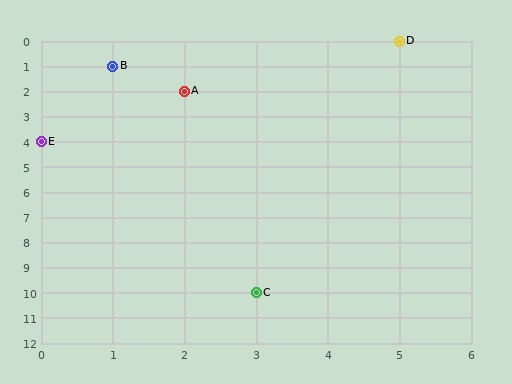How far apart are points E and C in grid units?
Points E and C are 3 columns and 6 rows apart (about 6.7 grid units diagonally).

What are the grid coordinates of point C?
Point C is at grid coordinates (3, 10).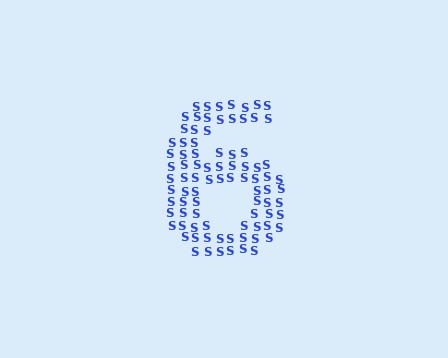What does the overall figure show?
The overall figure shows the digit 6.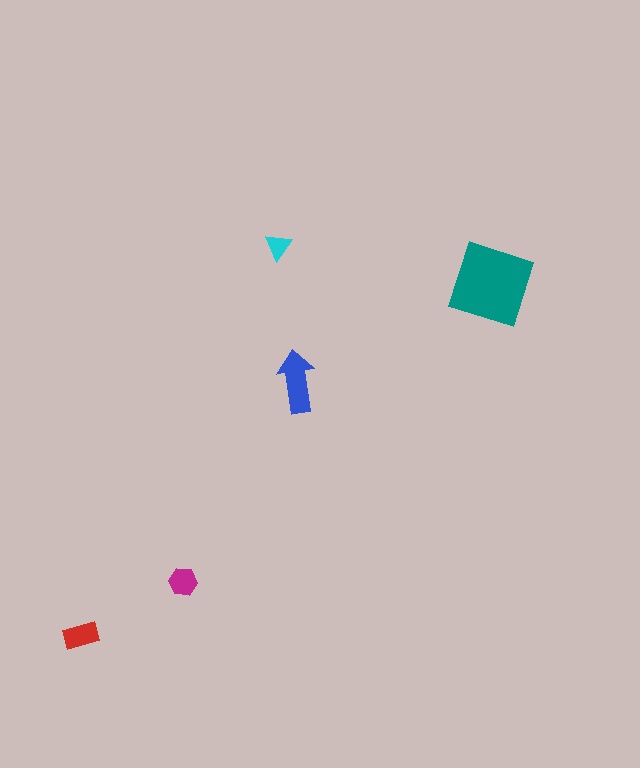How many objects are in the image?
There are 5 objects in the image.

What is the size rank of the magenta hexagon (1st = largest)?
4th.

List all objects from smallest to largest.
The cyan triangle, the magenta hexagon, the red rectangle, the blue arrow, the teal square.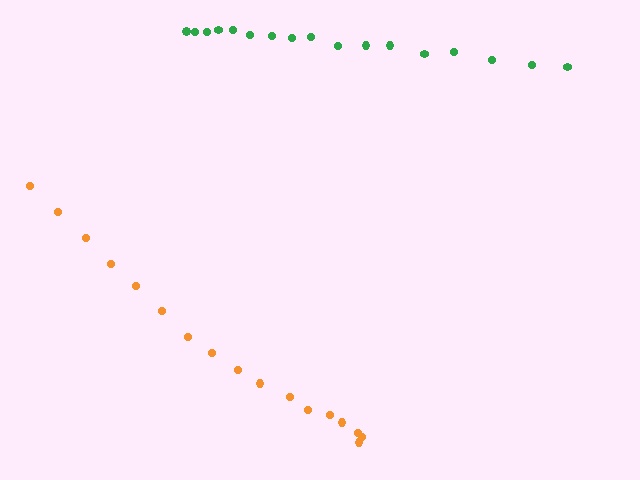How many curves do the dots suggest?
There are 2 distinct paths.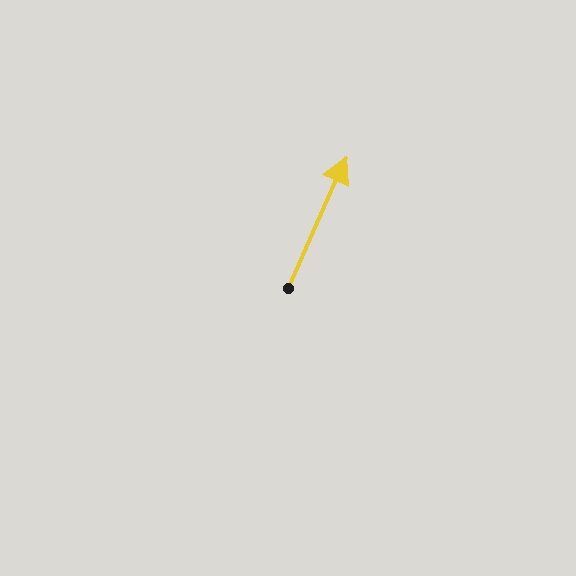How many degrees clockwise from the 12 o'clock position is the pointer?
Approximately 24 degrees.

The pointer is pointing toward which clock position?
Roughly 1 o'clock.